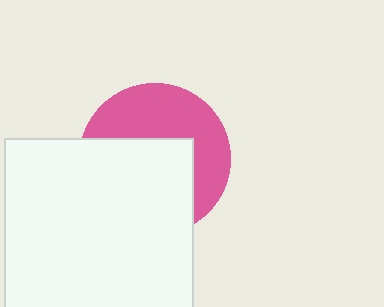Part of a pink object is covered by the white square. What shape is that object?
It is a circle.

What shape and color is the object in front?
The object in front is a white square.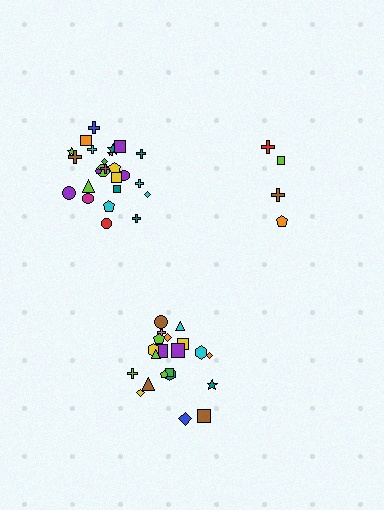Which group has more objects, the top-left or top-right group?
The top-left group.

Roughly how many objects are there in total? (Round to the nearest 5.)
Roughly 50 objects in total.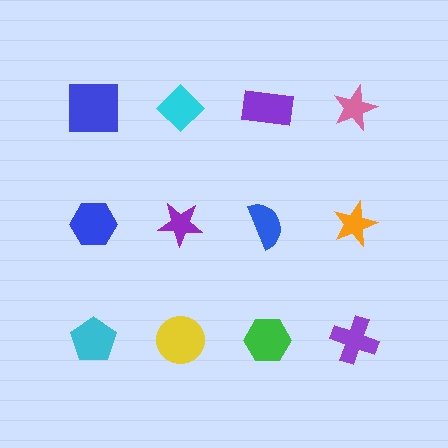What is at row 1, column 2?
A cyan diamond.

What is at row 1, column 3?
A purple rectangle.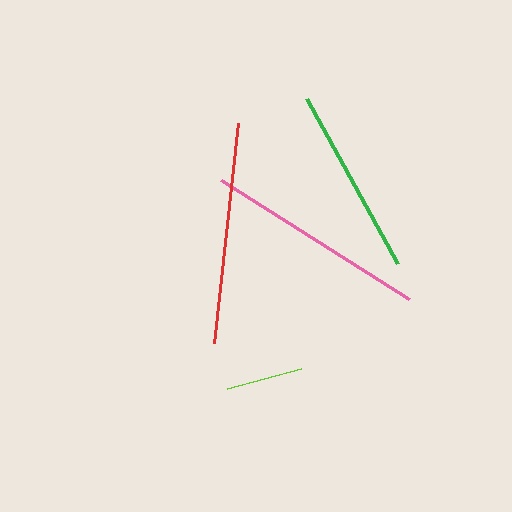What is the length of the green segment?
The green segment is approximately 189 pixels long.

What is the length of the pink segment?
The pink segment is approximately 222 pixels long.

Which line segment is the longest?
The pink line is the longest at approximately 222 pixels.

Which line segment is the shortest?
The lime line is the shortest at approximately 77 pixels.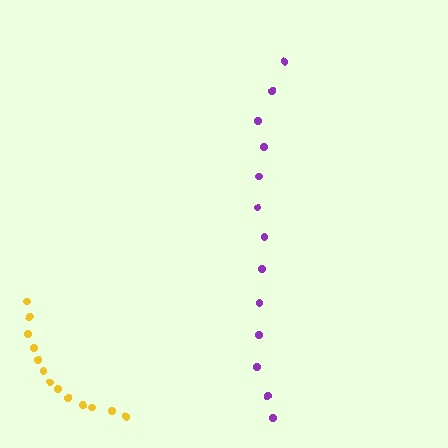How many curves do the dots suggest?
There are 2 distinct paths.